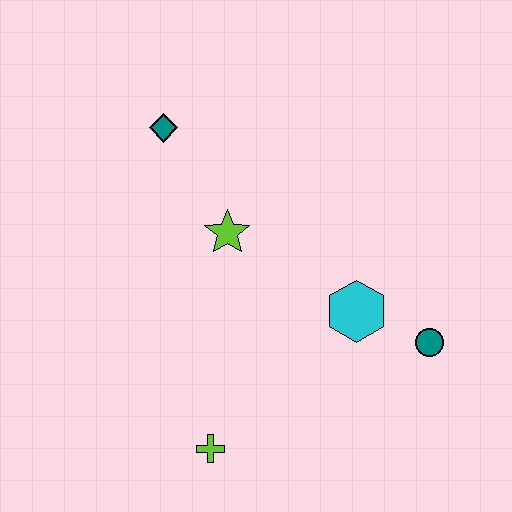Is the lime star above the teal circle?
Yes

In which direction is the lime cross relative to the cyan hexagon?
The lime cross is to the left of the cyan hexagon.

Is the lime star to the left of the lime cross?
No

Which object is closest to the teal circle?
The cyan hexagon is closest to the teal circle.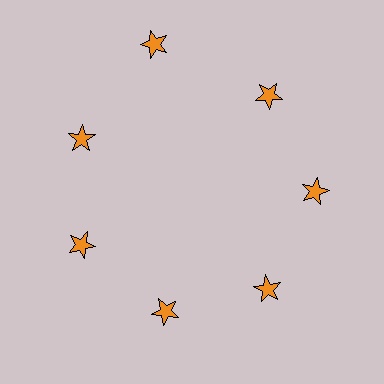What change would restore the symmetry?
The symmetry would be restored by moving it inward, back onto the ring so that all 7 stars sit at equal angles and equal distance from the center.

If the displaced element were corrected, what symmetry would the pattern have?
It would have 7-fold rotational symmetry — the pattern would map onto itself every 51 degrees.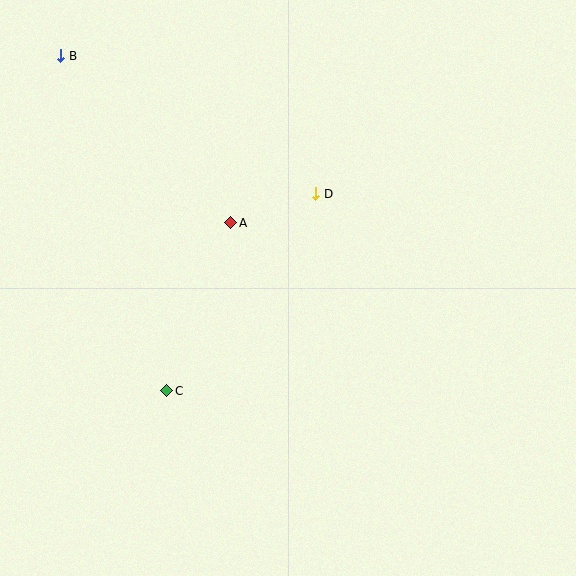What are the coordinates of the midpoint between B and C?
The midpoint between B and C is at (114, 223).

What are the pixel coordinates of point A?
Point A is at (231, 223).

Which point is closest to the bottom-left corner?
Point C is closest to the bottom-left corner.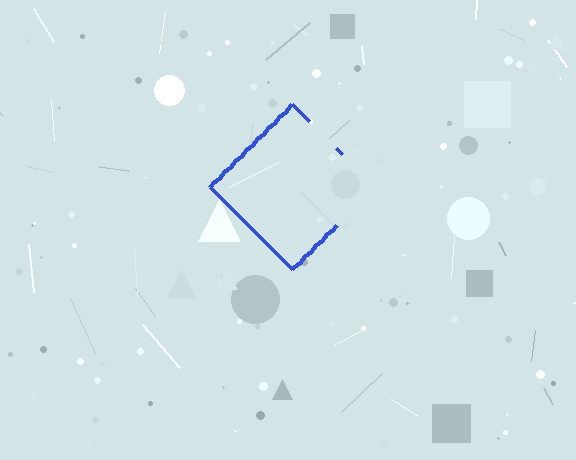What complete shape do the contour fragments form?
The contour fragments form a diamond.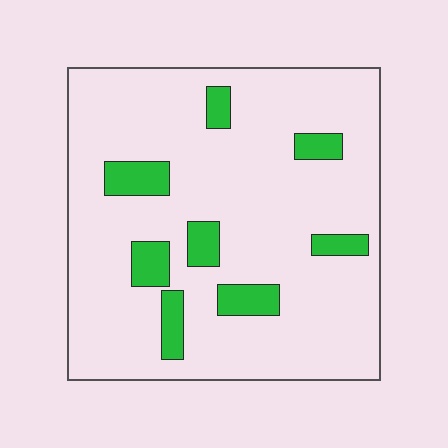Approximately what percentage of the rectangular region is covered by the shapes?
Approximately 15%.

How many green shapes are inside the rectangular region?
8.